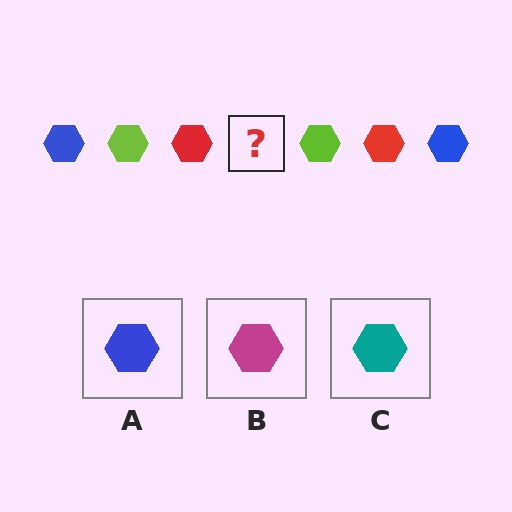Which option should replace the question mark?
Option A.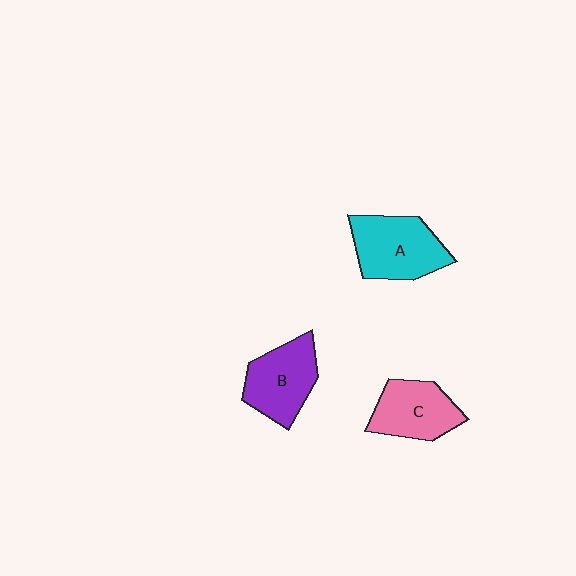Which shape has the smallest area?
Shape C (pink).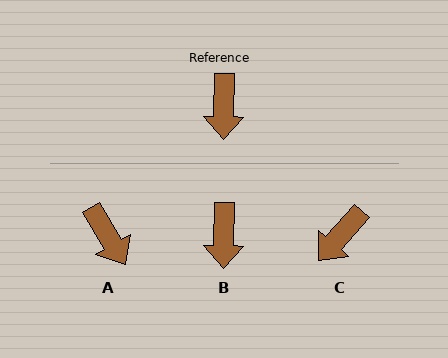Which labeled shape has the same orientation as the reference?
B.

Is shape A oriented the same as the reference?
No, it is off by about 32 degrees.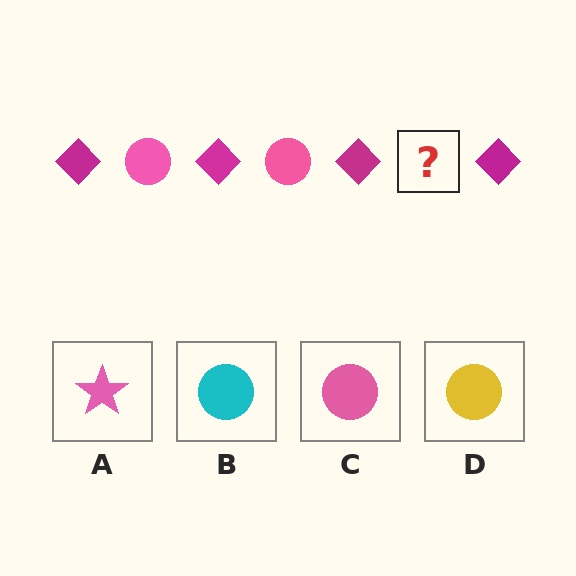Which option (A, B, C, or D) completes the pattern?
C.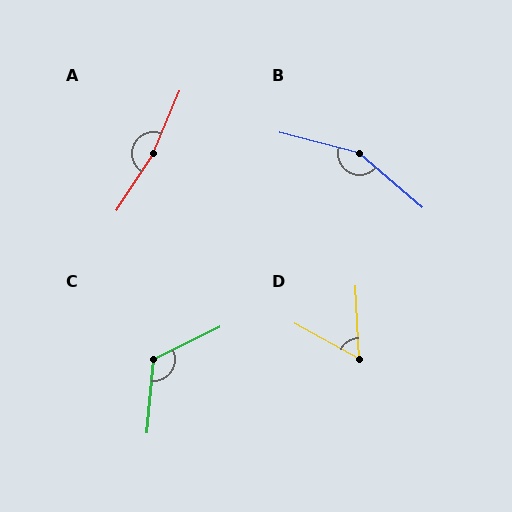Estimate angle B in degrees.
Approximately 154 degrees.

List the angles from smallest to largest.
D (58°), C (121°), B (154°), A (170°).